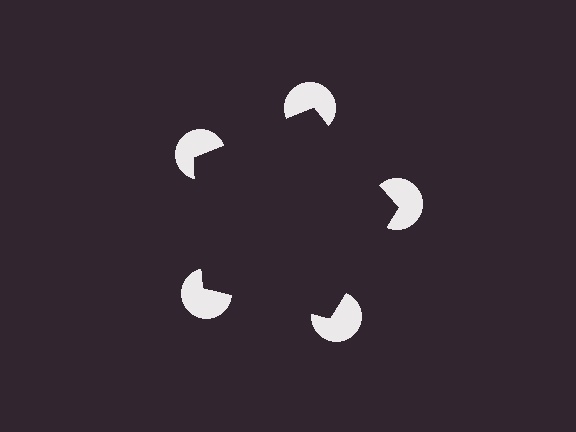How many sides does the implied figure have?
5 sides.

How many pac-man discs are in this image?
There are 5 — one at each vertex of the illusory pentagon.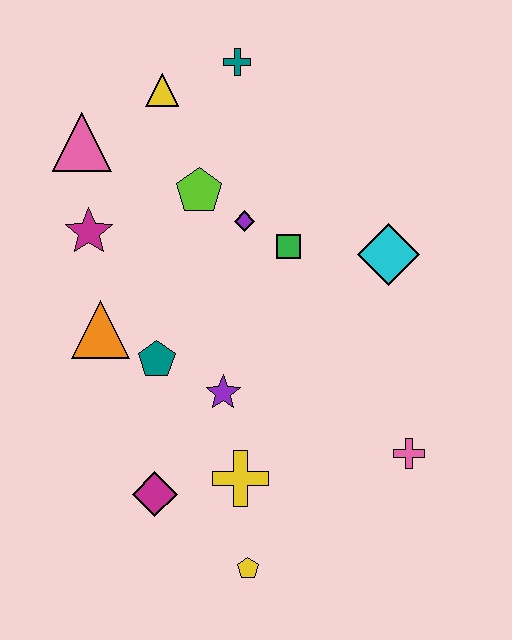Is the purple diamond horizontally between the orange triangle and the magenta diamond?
No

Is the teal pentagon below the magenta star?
Yes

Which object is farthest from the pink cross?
The pink triangle is farthest from the pink cross.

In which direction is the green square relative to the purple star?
The green square is above the purple star.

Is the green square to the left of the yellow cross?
No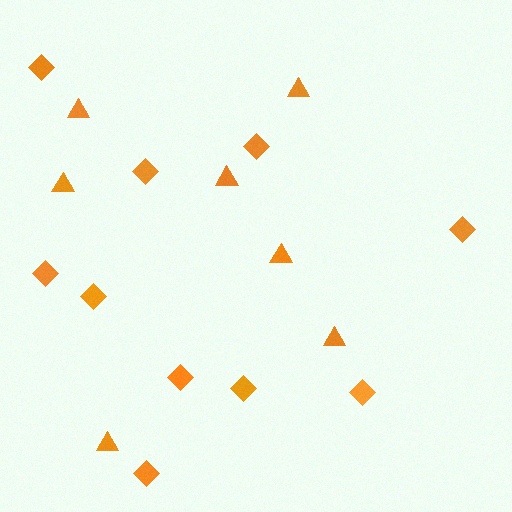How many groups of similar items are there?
There are 2 groups: one group of diamonds (10) and one group of triangles (7).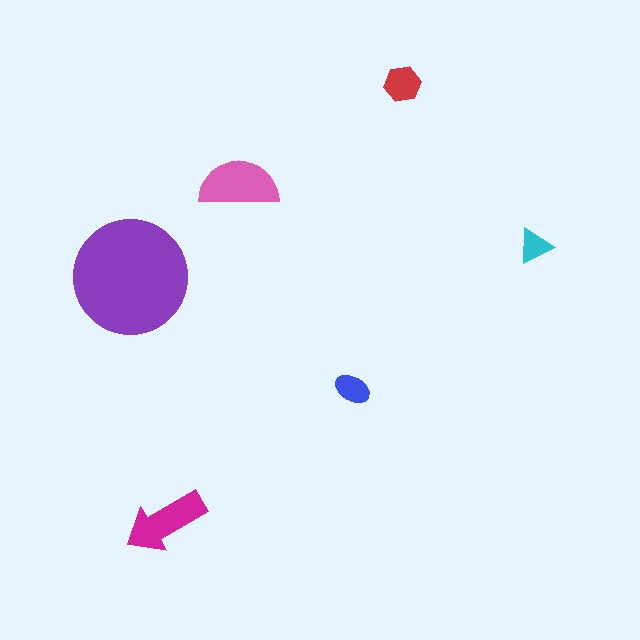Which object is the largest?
The purple circle.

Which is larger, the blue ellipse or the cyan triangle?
The blue ellipse.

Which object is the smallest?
The cyan triangle.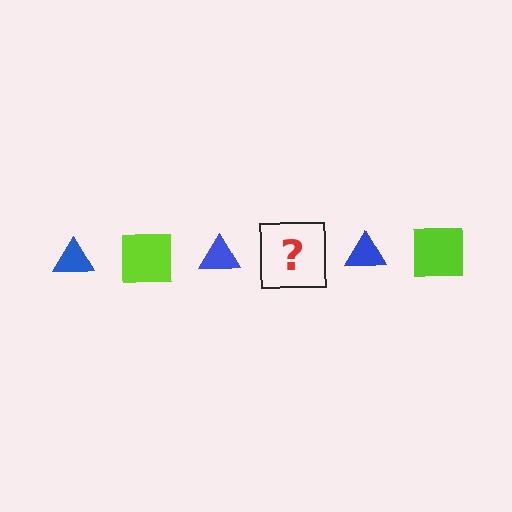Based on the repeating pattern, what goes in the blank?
The blank should be a lime square.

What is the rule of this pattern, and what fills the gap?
The rule is that the pattern alternates between blue triangle and lime square. The gap should be filled with a lime square.